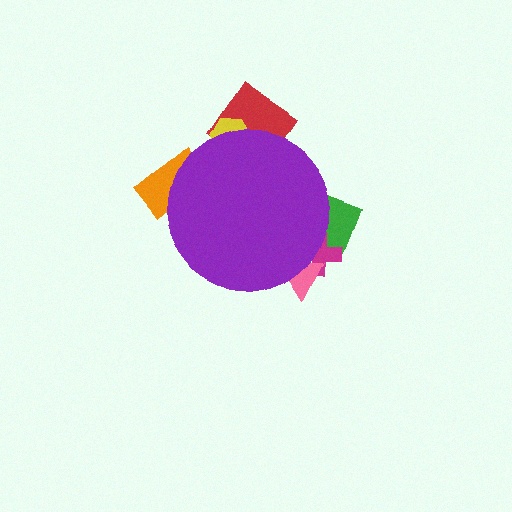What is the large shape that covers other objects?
A purple circle.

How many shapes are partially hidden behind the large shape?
6 shapes are partially hidden.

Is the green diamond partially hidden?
Yes, the green diamond is partially hidden behind the purple circle.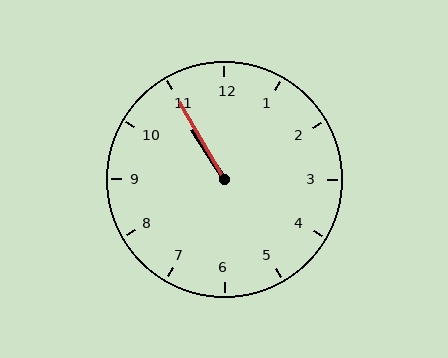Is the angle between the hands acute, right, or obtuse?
It is acute.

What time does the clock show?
10:55.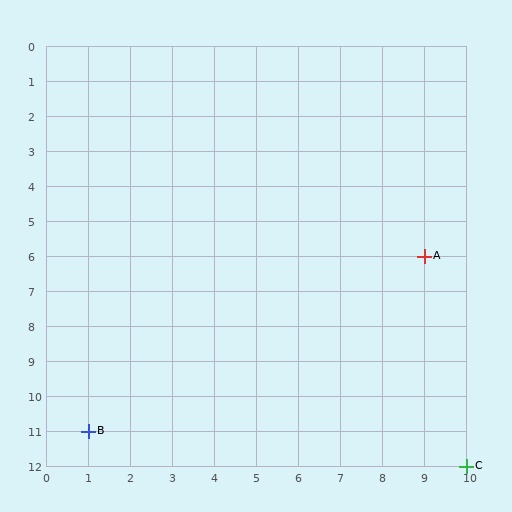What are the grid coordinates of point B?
Point B is at grid coordinates (1, 11).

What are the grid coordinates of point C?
Point C is at grid coordinates (10, 12).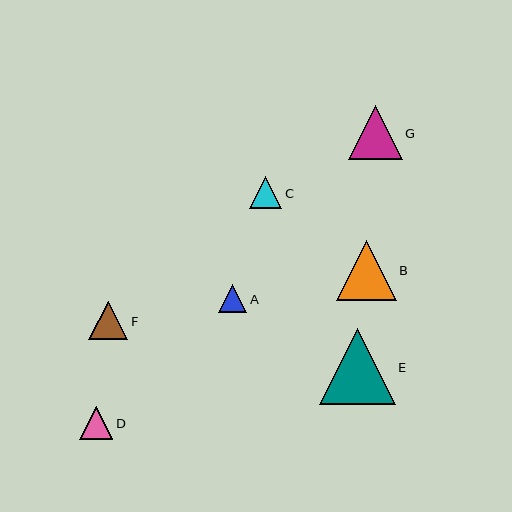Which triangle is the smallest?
Triangle A is the smallest with a size of approximately 28 pixels.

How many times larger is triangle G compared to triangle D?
Triangle G is approximately 1.6 times the size of triangle D.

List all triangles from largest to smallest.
From largest to smallest: E, B, G, F, D, C, A.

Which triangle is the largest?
Triangle E is the largest with a size of approximately 76 pixels.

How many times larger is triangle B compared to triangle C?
Triangle B is approximately 1.9 times the size of triangle C.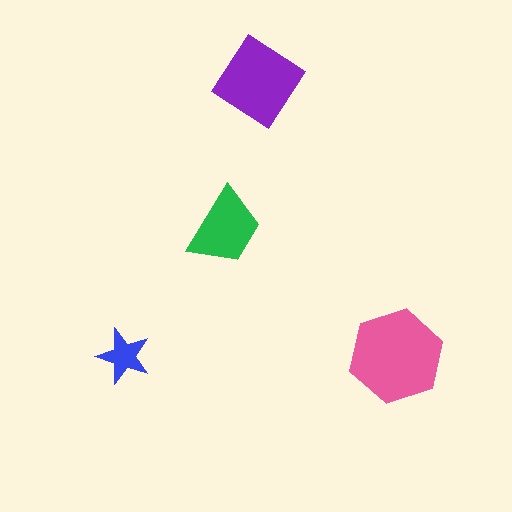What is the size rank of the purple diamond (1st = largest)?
2nd.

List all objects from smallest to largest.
The blue star, the green trapezoid, the purple diamond, the pink hexagon.